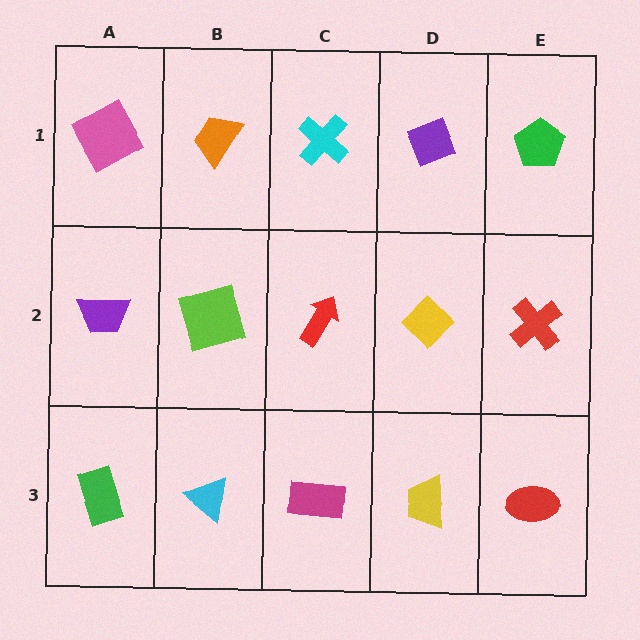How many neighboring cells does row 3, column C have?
3.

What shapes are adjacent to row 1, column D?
A yellow diamond (row 2, column D), a cyan cross (row 1, column C), a green pentagon (row 1, column E).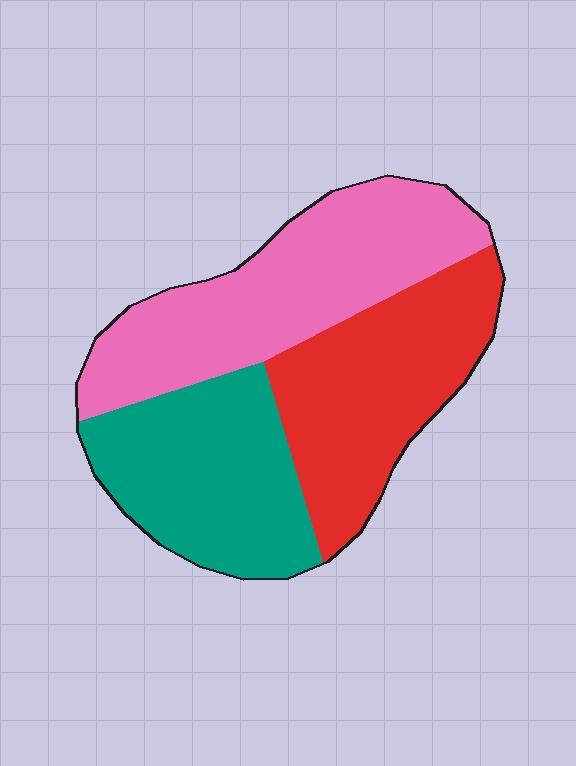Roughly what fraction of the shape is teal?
Teal takes up about one third (1/3) of the shape.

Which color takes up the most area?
Pink, at roughly 40%.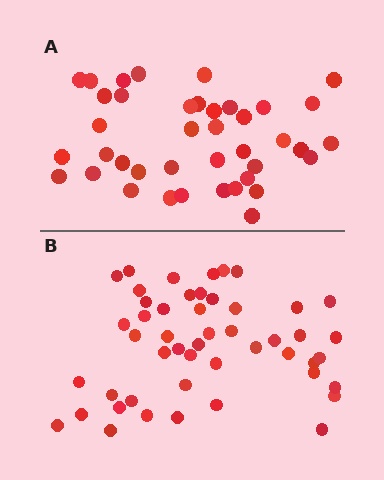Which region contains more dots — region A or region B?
Region B (the bottom region) has more dots.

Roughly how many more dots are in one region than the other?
Region B has roughly 8 or so more dots than region A.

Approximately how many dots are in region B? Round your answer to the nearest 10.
About 50 dots. (The exact count is 49, which rounds to 50.)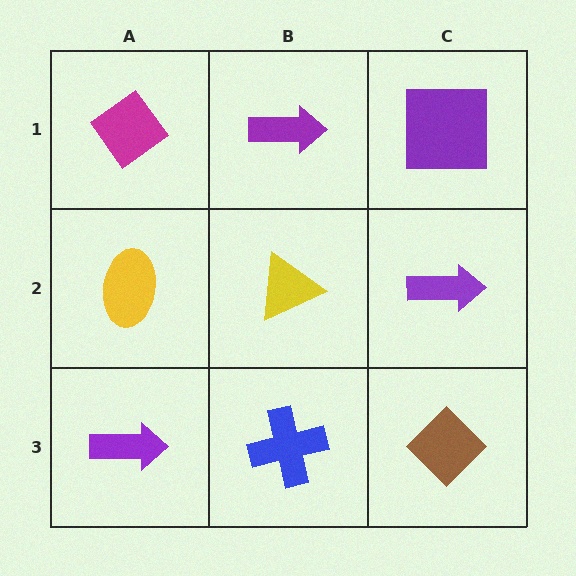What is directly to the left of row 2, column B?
A yellow ellipse.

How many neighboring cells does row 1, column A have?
2.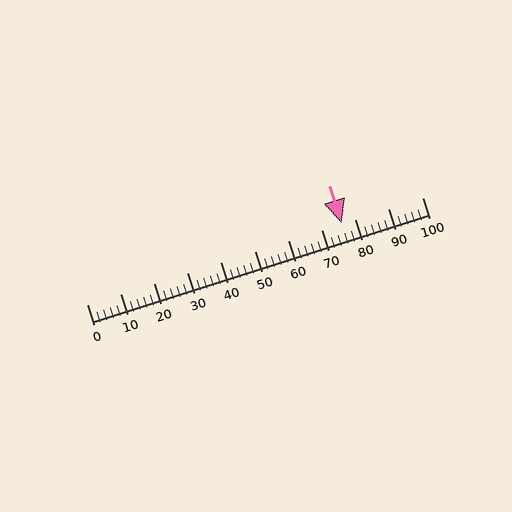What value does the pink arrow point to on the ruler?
The pink arrow points to approximately 76.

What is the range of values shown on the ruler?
The ruler shows values from 0 to 100.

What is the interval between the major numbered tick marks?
The major tick marks are spaced 10 units apart.